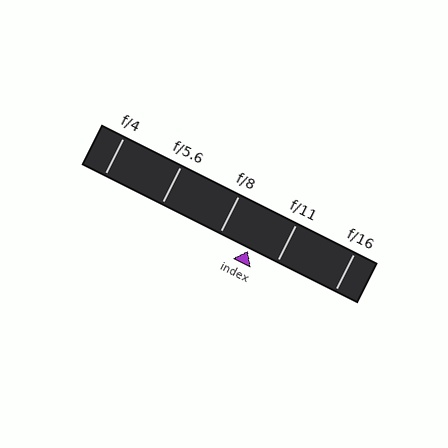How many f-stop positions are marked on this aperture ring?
There are 5 f-stop positions marked.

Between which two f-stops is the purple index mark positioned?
The index mark is between f/8 and f/11.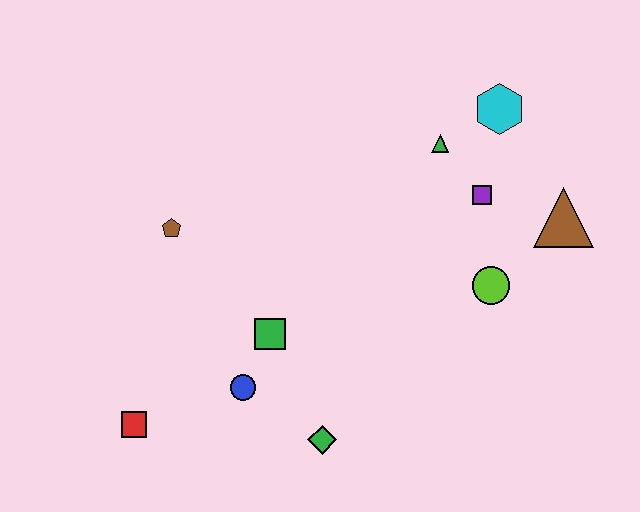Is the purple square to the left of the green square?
No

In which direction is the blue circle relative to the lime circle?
The blue circle is to the left of the lime circle.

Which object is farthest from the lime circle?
The red square is farthest from the lime circle.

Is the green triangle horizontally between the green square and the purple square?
Yes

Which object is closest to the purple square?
The green triangle is closest to the purple square.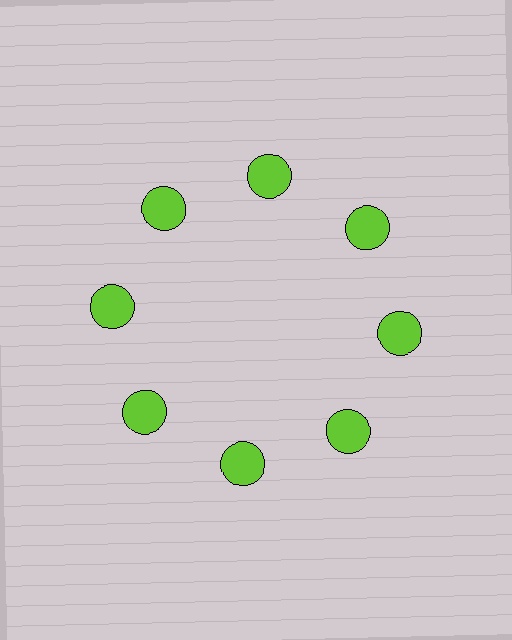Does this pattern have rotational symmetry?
Yes, this pattern has 8-fold rotational symmetry. It looks the same after rotating 45 degrees around the center.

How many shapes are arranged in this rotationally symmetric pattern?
There are 8 shapes, arranged in 8 groups of 1.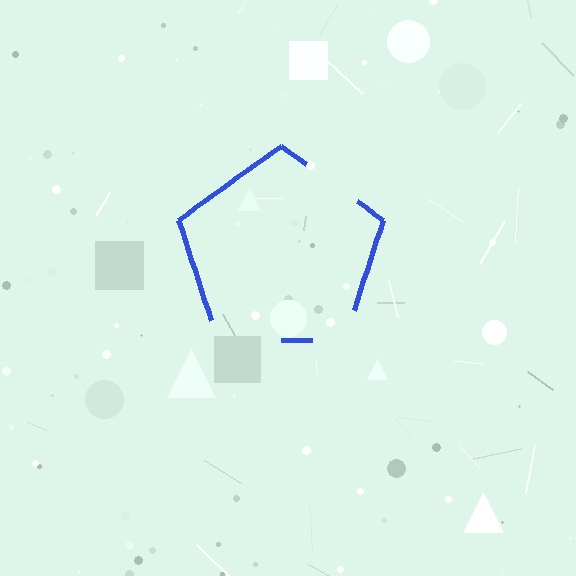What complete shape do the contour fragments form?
The contour fragments form a pentagon.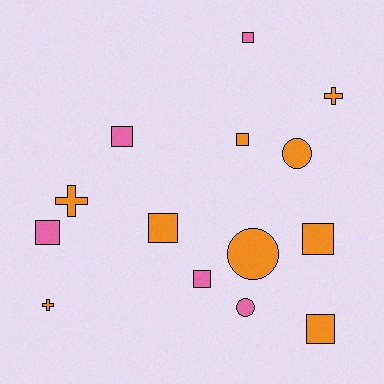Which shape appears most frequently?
Square, with 8 objects.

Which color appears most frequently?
Orange, with 9 objects.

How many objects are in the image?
There are 14 objects.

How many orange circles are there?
There are 2 orange circles.